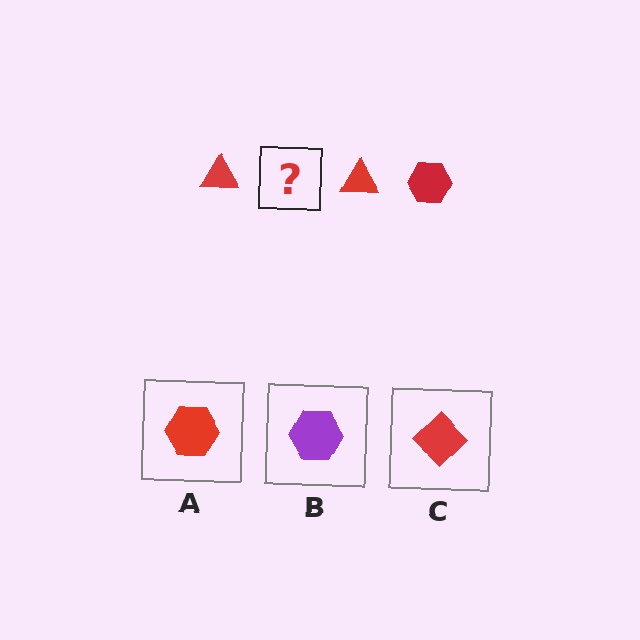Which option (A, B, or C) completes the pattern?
A.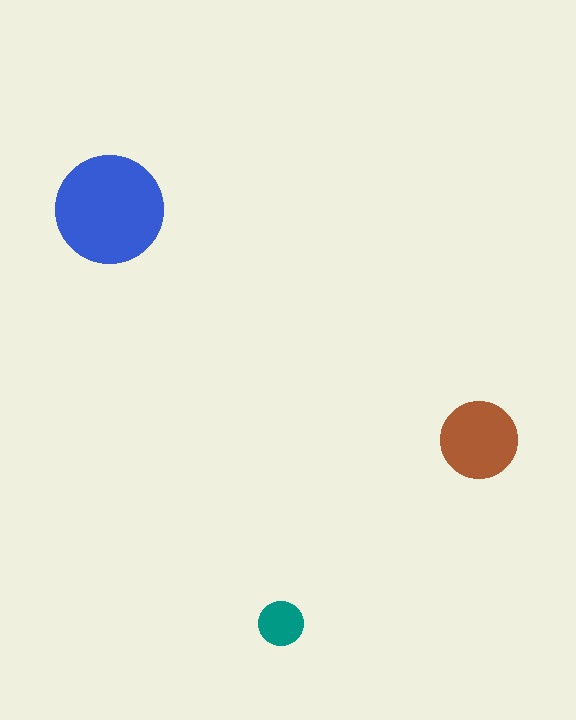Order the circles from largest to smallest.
the blue one, the brown one, the teal one.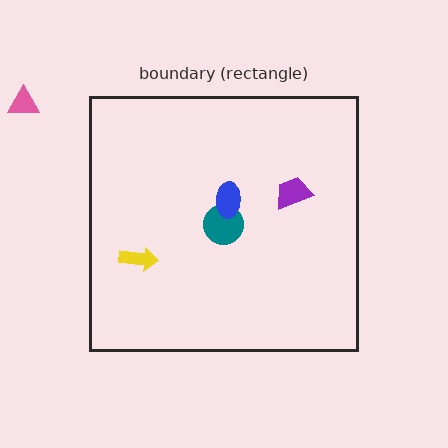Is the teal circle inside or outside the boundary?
Inside.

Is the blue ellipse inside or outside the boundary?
Inside.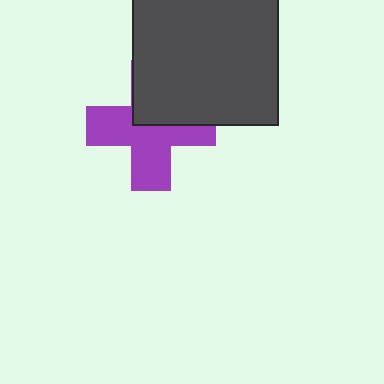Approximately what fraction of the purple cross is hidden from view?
Roughly 40% of the purple cross is hidden behind the dark gray square.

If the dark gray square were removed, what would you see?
You would see the complete purple cross.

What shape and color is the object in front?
The object in front is a dark gray square.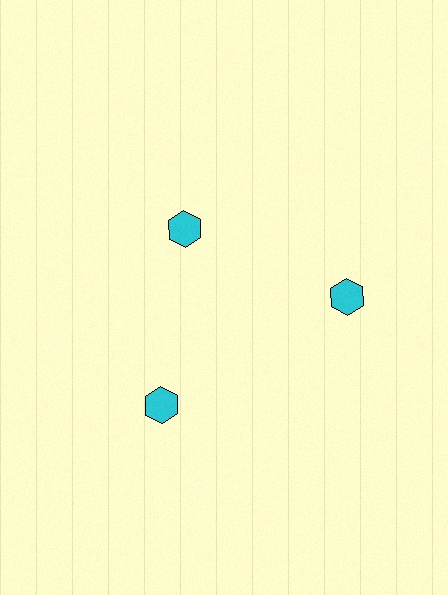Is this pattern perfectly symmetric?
No. The 3 cyan hexagons are arranged in a ring, but one element near the 11 o'clock position is pulled inward toward the center, breaking the 3-fold rotational symmetry.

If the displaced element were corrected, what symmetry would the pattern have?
It would have 3-fold rotational symmetry — the pattern would map onto itself every 120 degrees.